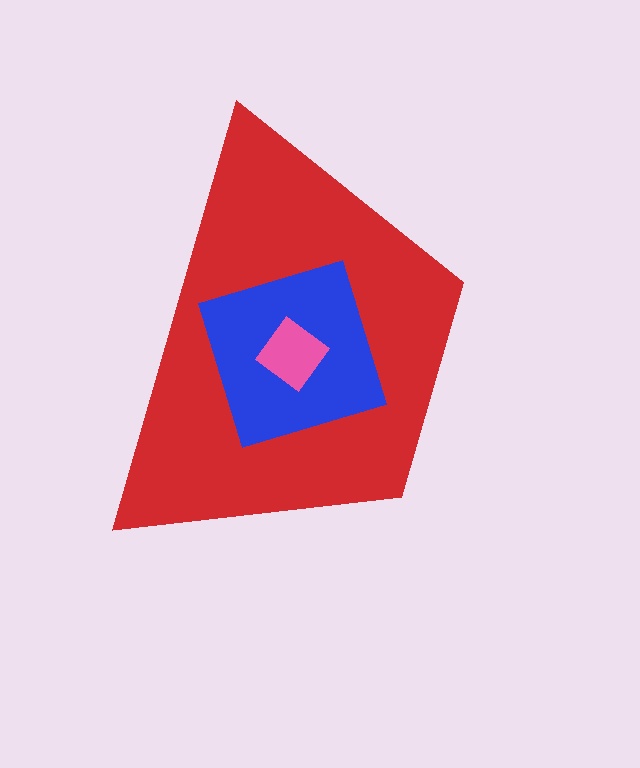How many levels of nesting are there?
3.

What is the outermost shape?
The red trapezoid.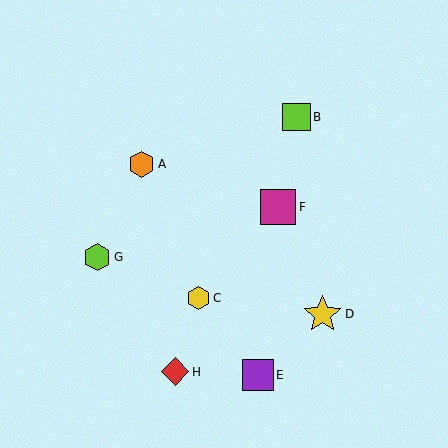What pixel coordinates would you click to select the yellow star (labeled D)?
Click at (323, 314) to select the yellow star D.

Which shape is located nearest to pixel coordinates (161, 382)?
The red diamond (labeled H) at (175, 372) is nearest to that location.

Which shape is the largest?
The yellow star (labeled D) is the largest.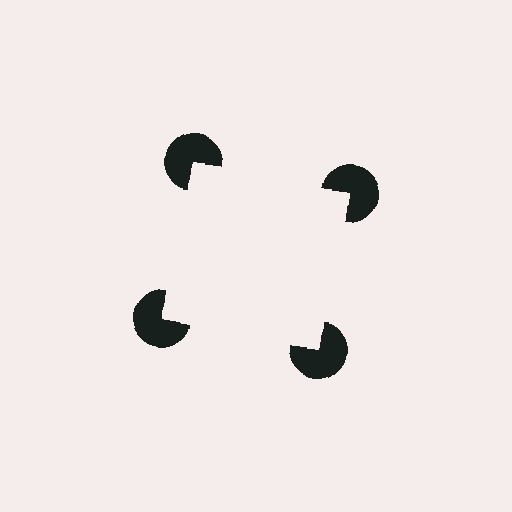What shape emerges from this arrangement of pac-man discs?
An illusory square — its edges are inferred from the aligned wedge cuts in the pac-man discs, not physically drawn.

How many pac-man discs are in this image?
There are 4 — one at each vertex of the illusory square.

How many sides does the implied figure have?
4 sides.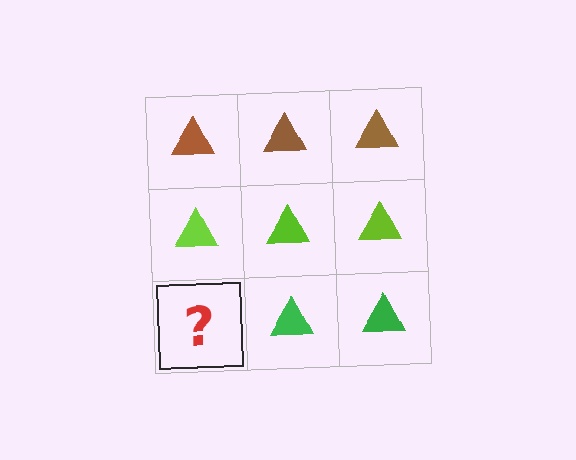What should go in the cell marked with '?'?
The missing cell should contain a green triangle.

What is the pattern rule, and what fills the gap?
The rule is that each row has a consistent color. The gap should be filled with a green triangle.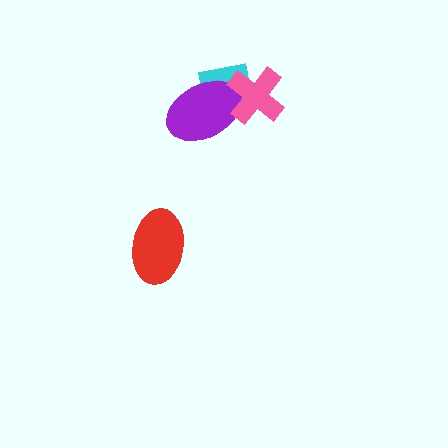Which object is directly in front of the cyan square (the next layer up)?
The purple ellipse is directly in front of the cyan square.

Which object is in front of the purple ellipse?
The pink cross is in front of the purple ellipse.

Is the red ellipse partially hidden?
No, no other shape covers it.